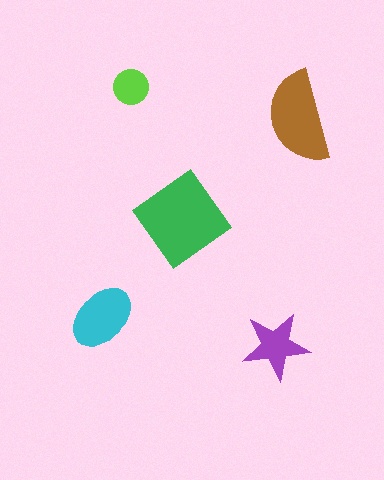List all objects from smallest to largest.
The lime circle, the purple star, the cyan ellipse, the brown semicircle, the green diamond.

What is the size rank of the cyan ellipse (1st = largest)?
3rd.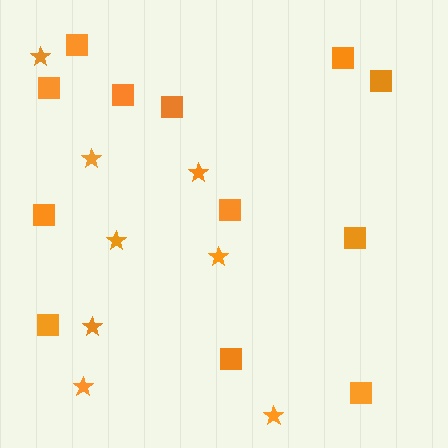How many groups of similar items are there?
There are 2 groups: one group of stars (8) and one group of squares (12).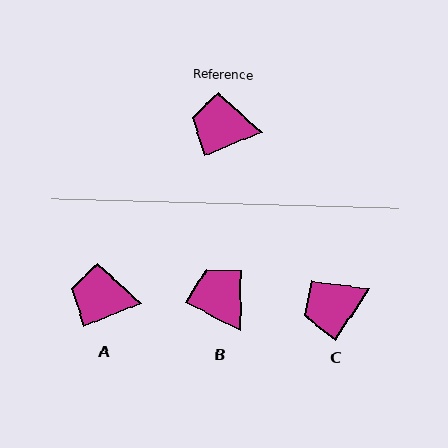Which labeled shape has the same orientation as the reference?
A.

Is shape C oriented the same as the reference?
No, it is off by about 34 degrees.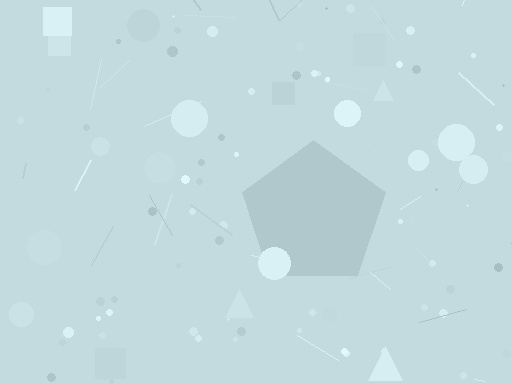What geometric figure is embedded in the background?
A pentagon is embedded in the background.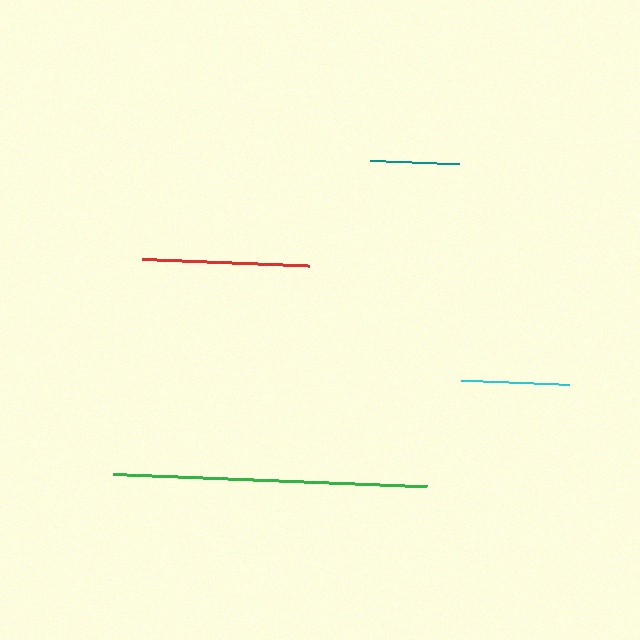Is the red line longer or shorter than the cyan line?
The red line is longer than the cyan line.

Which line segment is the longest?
The green line is the longest at approximately 314 pixels.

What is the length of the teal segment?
The teal segment is approximately 89 pixels long.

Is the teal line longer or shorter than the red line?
The red line is longer than the teal line.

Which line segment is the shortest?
The teal line is the shortest at approximately 89 pixels.